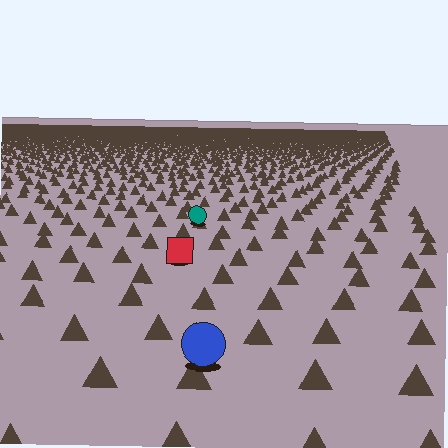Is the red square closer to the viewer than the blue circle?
No. The blue circle is closer — you can tell from the texture gradient: the ground texture is coarser near it.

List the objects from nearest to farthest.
From nearest to farthest: the blue circle, the red square, the teal circle.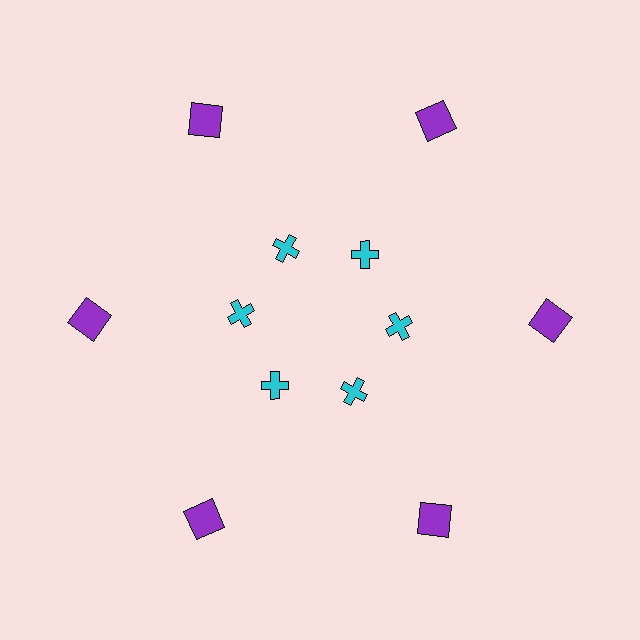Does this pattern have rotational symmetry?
Yes, this pattern has 6-fold rotational symmetry. It looks the same after rotating 60 degrees around the center.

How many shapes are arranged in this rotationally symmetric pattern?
There are 12 shapes, arranged in 6 groups of 2.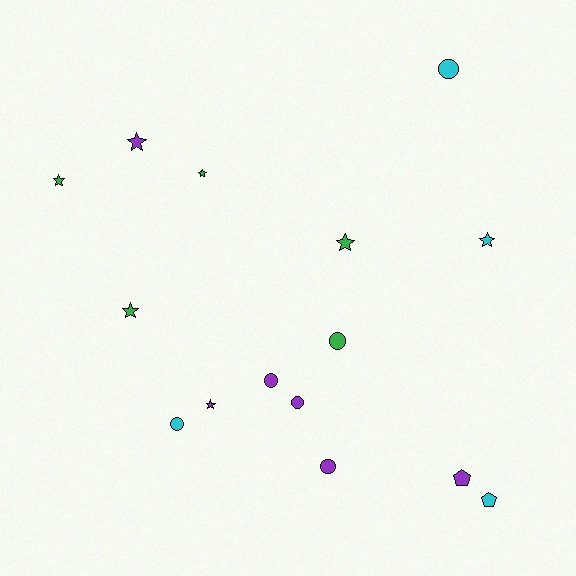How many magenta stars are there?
There are no magenta stars.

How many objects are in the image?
There are 15 objects.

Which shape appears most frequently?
Star, with 7 objects.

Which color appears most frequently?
Purple, with 6 objects.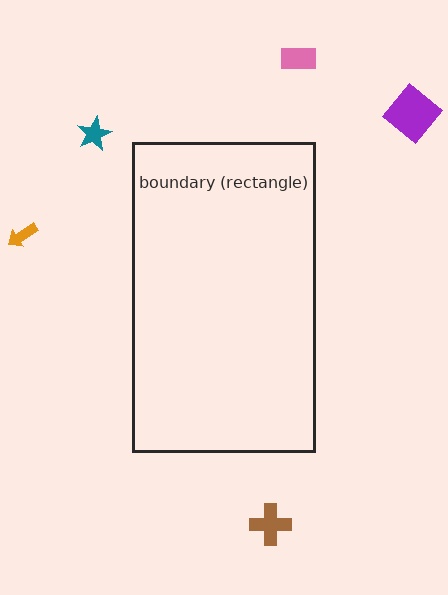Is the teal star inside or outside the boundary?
Outside.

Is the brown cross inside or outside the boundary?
Outside.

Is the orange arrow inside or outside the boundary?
Outside.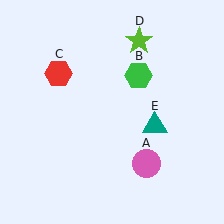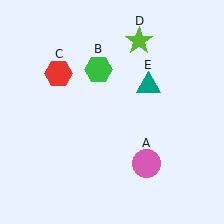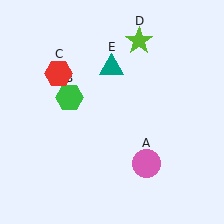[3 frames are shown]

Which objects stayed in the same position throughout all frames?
Pink circle (object A) and red hexagon (object C) and lime star (object D) remained stationary.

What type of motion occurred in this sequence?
The green hexagon (object B), teal triangle (object E) rotated counterclockwise around the center of the scene.